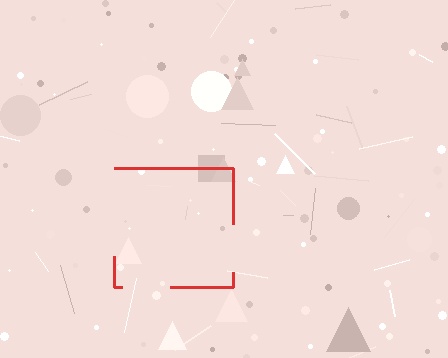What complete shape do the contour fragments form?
The contour fragments form a square.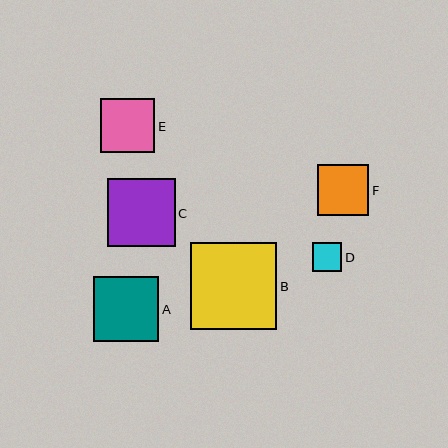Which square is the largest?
Square B is the largest with a size of approximately 87 pixels.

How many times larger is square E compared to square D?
Square E is approximately 1.9 times the size of square D.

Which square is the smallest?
Square D is the smallest with a size of approximately 29 pixels.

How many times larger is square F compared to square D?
Square F is approximately 1.8 times the size of square D.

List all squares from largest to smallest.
From largest to smallest: B, C, A, E, F, D.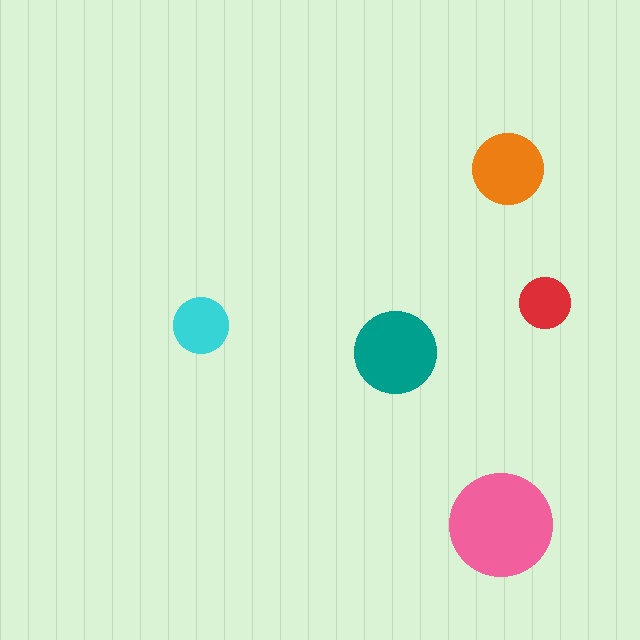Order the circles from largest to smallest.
the pink one, the teal one, the orange one, the cyan one, the red one.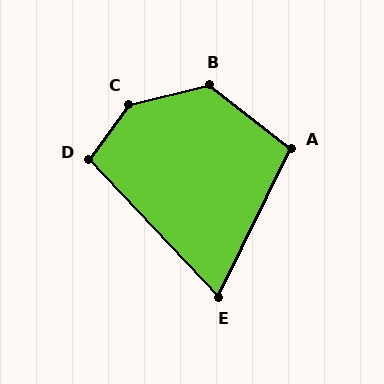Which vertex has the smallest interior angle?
E, at approximately 70 degrees.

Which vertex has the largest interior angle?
C, at approximately 139 degrees.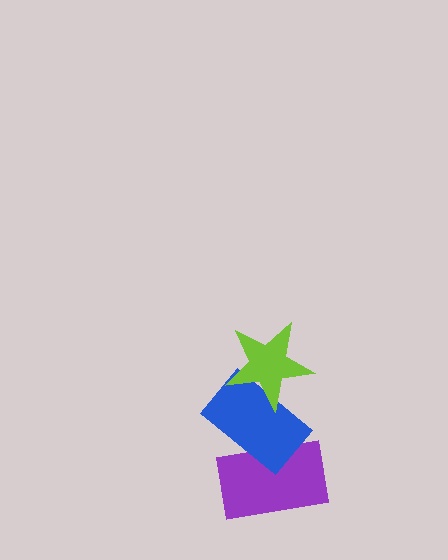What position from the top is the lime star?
The lime star is 1st from the top.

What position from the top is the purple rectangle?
The purple rectangle is 3rd from the top.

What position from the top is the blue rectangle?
The blue rectangle is 2nd from the top.